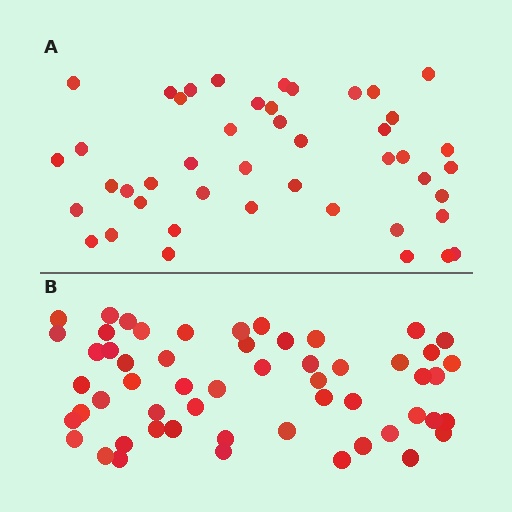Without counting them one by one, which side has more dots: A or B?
Region B (the bottom region) has more dots.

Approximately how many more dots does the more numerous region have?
Region B has roughly 10 or so more dots than region A.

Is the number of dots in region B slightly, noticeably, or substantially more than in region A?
Region B has only slightly more — the two regions are fairly close. The ratio is roughly 1.2 to 1.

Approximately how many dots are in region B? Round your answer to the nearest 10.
About 60 dots. (The exact count is 55, which rounds to 60.)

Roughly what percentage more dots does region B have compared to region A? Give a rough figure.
About 20% more.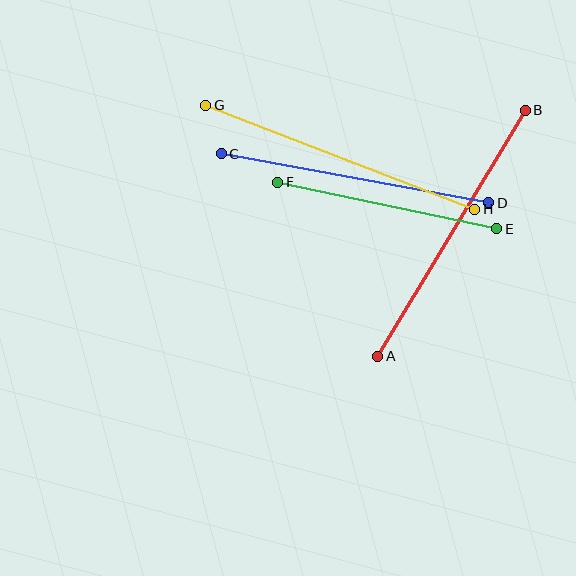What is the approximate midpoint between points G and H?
The midpoint is at approximately (340, 157) pixels.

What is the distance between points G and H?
The distance is approximately 288 pixels.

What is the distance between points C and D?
The distance is approximately 272 pixels.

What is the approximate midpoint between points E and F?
The midpoint is at approximately (387, 206) pixels.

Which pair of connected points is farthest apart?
Points G and H are farthest apart.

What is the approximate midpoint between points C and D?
The midpoint is at approximately (355, 178) pixels.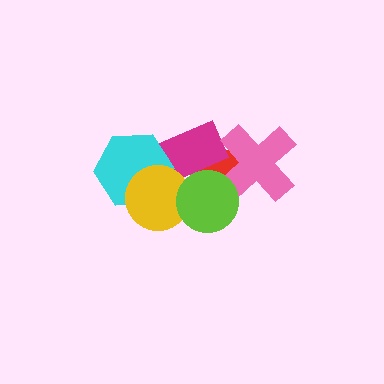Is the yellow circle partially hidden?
Yes, it is partially covered by another shape.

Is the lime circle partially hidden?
No, no other shape covers it.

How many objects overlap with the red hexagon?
3 objects overlap with the red hexagon.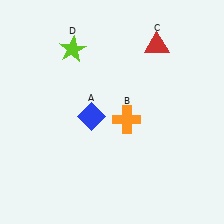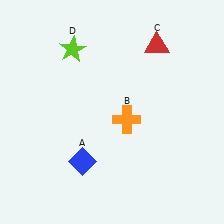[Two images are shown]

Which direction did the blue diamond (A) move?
The blue diamond (A) moved down.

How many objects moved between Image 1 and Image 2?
1 object moved between the two images.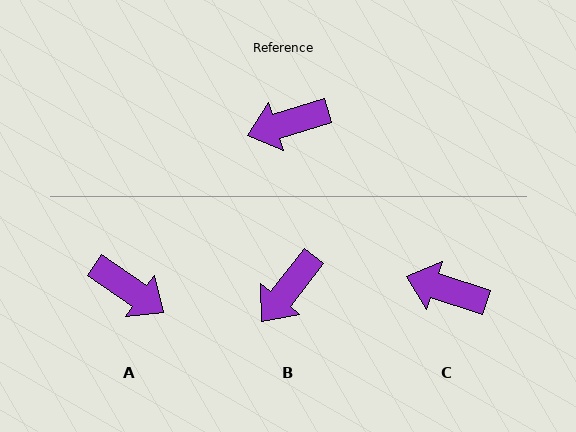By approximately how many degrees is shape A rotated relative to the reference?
Approximately 128 degrees counter-clockwise.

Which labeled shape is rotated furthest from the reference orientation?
A, about 128 degrees away.